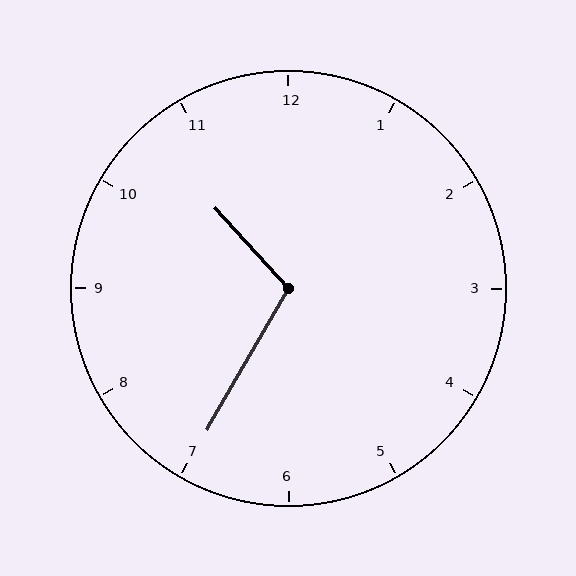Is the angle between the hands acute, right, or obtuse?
It is obtuse.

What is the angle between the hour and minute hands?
Approximately 108 degrees.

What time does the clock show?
10:35.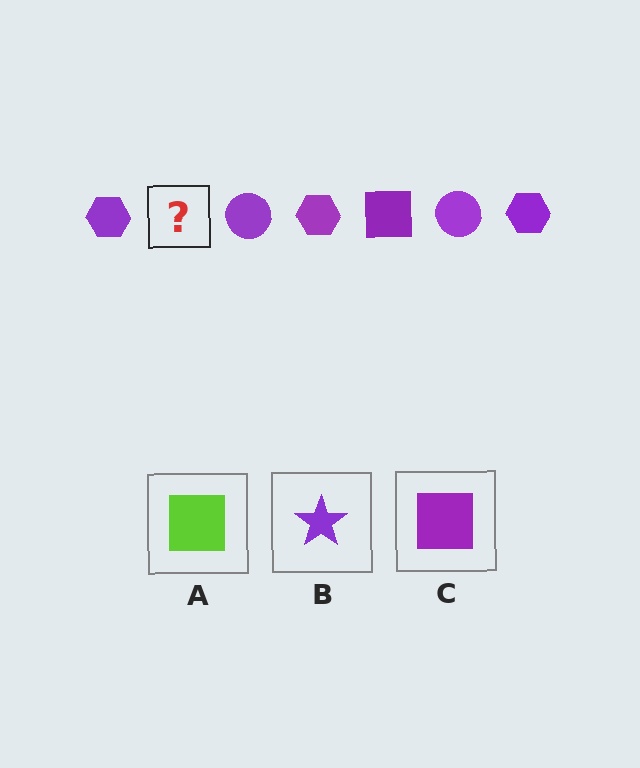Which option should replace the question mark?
Option C.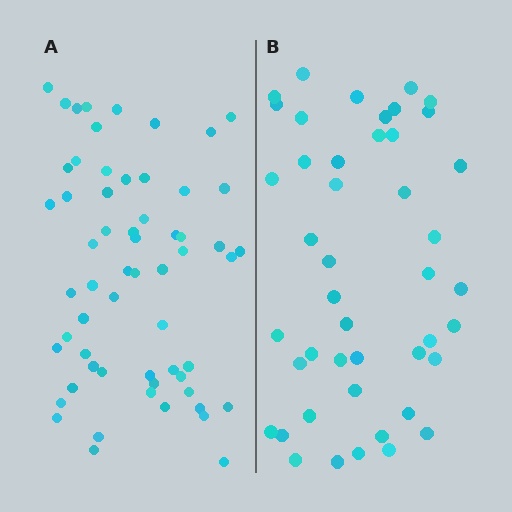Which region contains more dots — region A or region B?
Region A (the left region) has more dots.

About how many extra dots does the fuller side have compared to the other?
Region A has approximately 15 more dots than region B.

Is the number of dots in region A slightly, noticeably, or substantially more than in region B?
Region A has noticeably more, but not dramatically so. The ratio is roughly 1.3 to 1.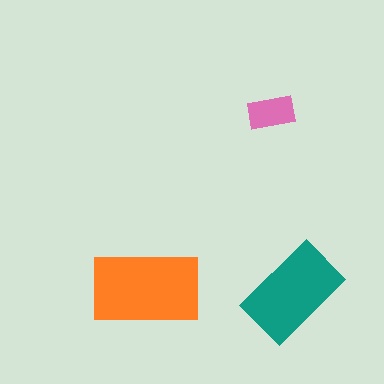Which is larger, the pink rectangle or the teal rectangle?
The teal one.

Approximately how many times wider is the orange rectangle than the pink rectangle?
About 2.5 times wider.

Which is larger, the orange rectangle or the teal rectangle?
The orange one.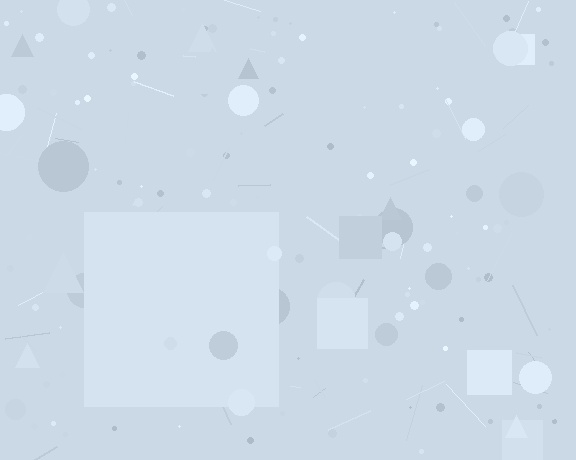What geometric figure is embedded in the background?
A square is embedded in the background.